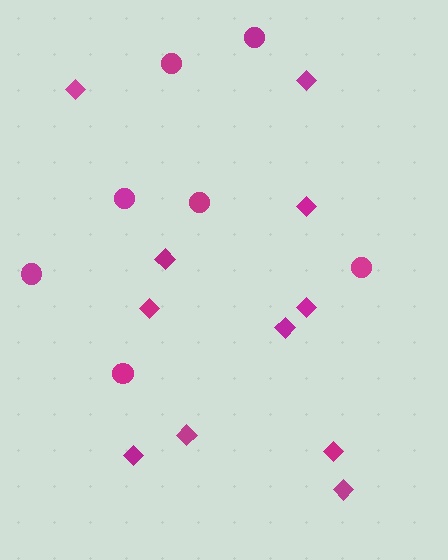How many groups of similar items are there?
There are 2 groups: one group of circles (7) and one group of diamonds (11).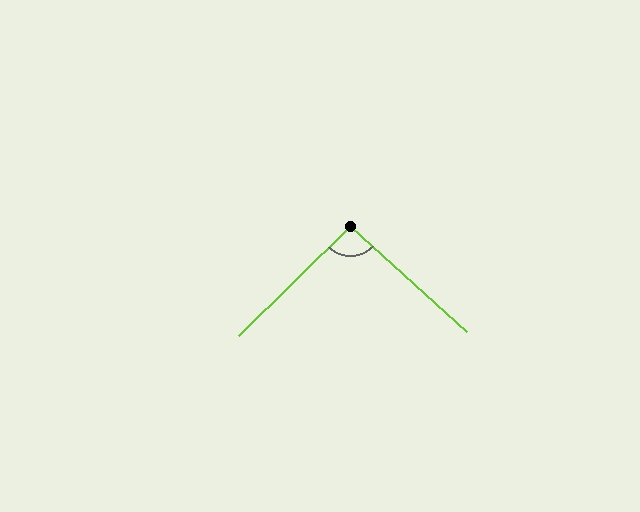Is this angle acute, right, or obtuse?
It is approximately a right angle.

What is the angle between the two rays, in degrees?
Approximately 93 degrees.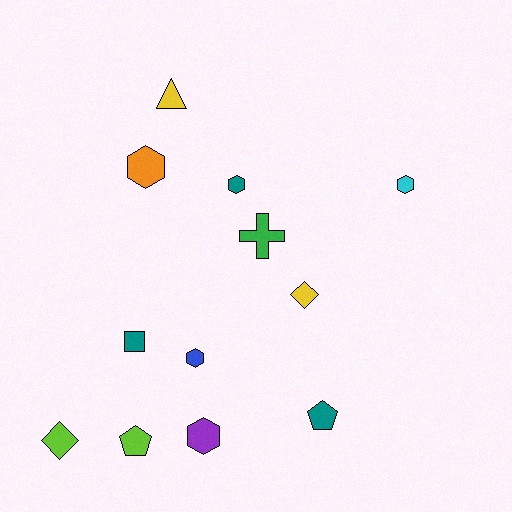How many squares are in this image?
There is 1 square.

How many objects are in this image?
There are 12 objects.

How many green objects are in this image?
There is 1 green object.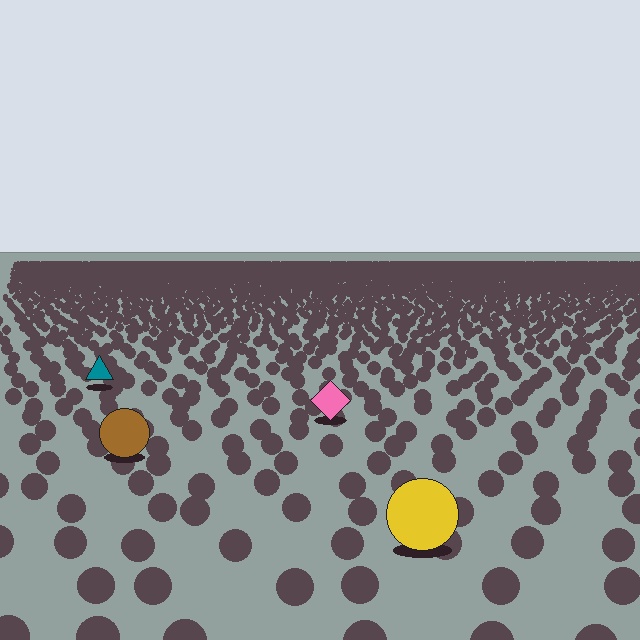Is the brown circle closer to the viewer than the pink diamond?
Yes. The brown circle is closer — you can tell from the texture gradient: the ground texture is coarser near it.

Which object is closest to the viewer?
The yellow circle is closest. The texture marks near it are larger and more spread out.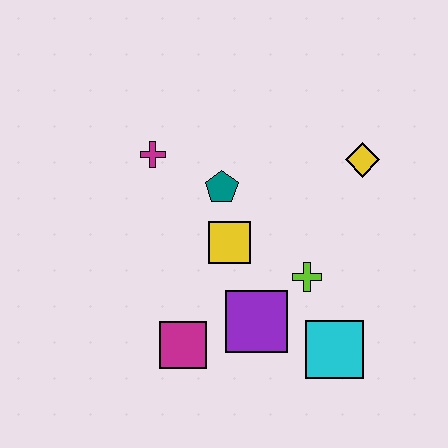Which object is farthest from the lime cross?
The magenta cross is farthest from the lime cross.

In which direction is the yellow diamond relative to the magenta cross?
The yellow diamond is to the right of the magenta cross.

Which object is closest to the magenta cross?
The teal pentagon is closest to the magenta cross.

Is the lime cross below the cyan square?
No